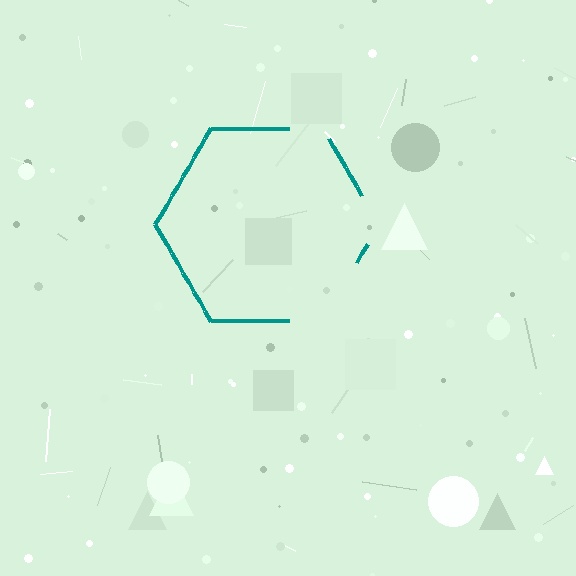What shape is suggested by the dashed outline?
The dashed outline suggests a hexagon.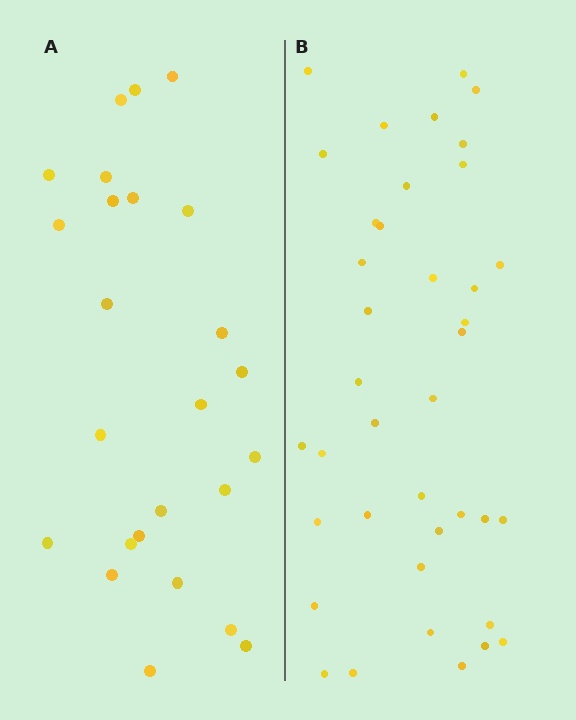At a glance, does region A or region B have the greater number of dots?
Region B (the right region) has more dots.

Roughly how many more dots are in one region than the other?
Region B has approximately 15 more dots than region A.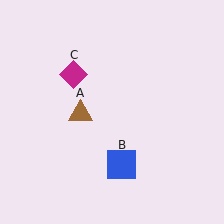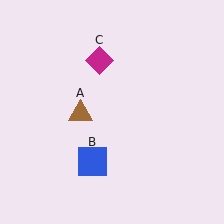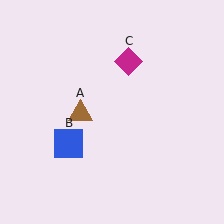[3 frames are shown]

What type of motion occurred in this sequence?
The blue square (object B), magenta diamond (object C) rotated clockwise around the center of the scene.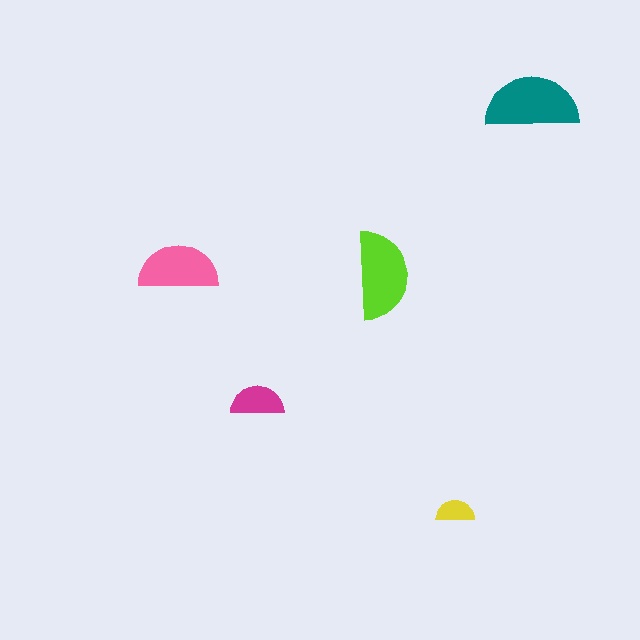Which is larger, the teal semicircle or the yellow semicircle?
The teal one.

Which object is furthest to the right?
The teal semicircle is rightmost.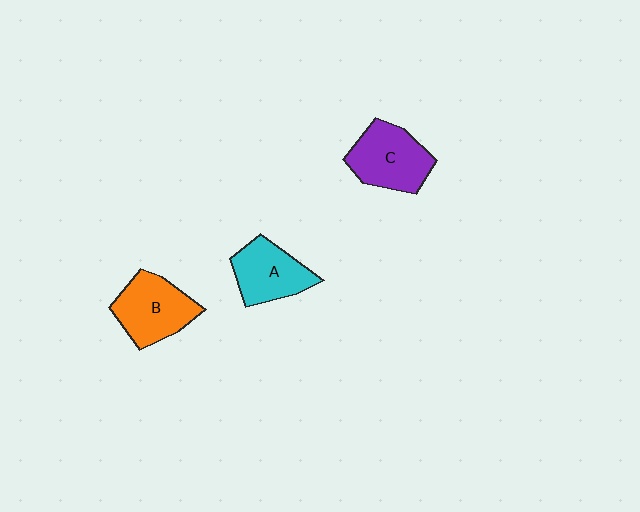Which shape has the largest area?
Shape C (purple).